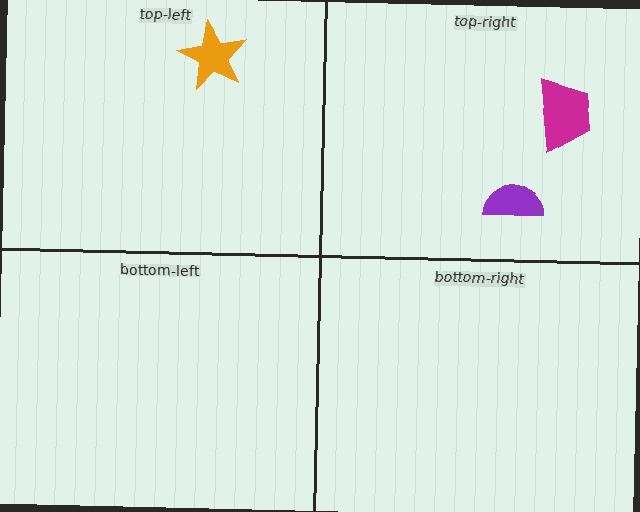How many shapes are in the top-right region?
2.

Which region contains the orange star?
The top-left region.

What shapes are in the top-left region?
The orange star.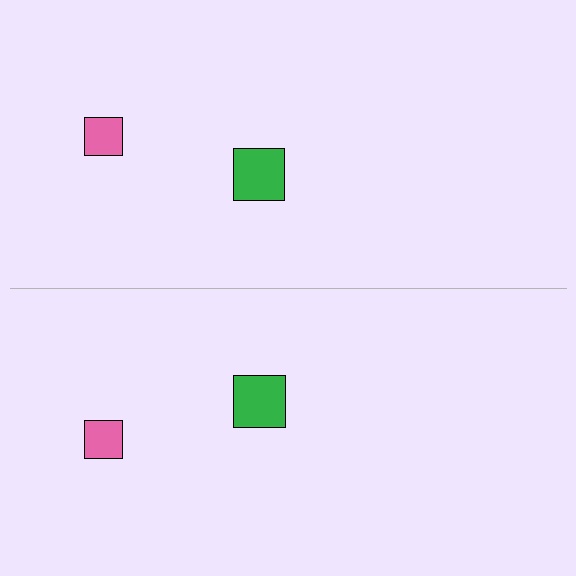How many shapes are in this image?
There are 4 shapes in this image.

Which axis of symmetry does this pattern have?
The pattern has a horizontal axis of symmetry running through the center of the image.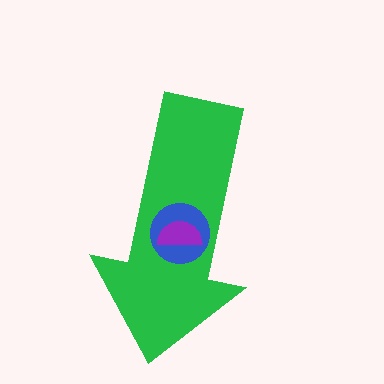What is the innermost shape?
The purple semicircle.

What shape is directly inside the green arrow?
The blue circle.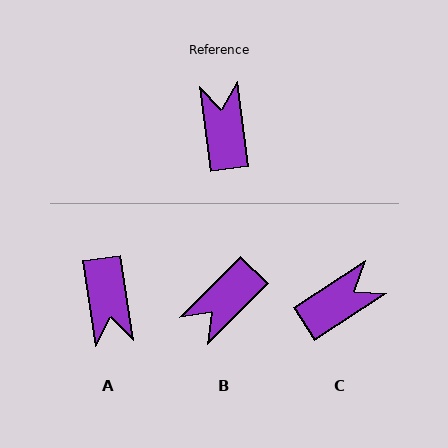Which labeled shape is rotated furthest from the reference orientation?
A, about 179 degrees away.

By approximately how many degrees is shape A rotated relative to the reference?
Approximately 179 degrees clockwise.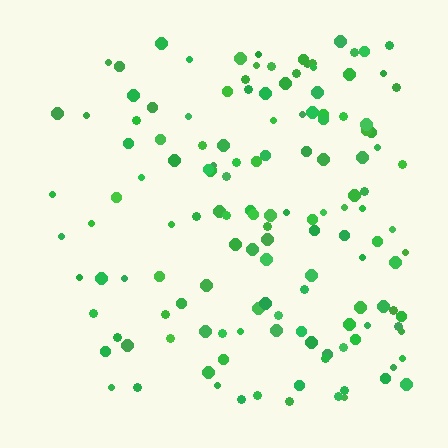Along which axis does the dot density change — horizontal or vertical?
Horizontal.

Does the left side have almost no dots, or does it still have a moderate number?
Still a moderate number, just noticeably fewer than the right.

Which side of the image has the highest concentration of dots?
The right.